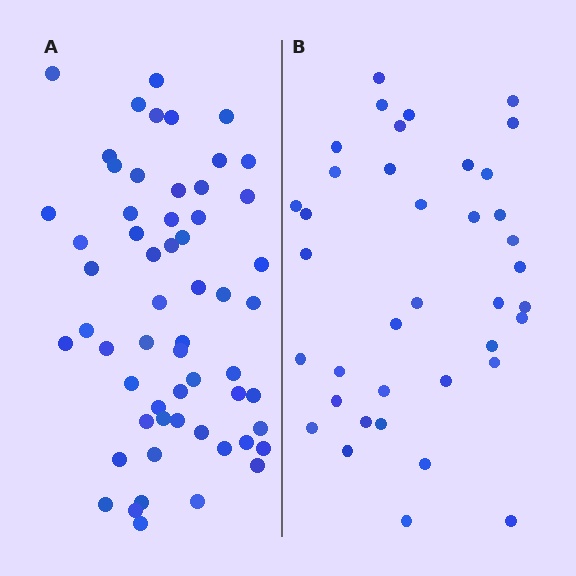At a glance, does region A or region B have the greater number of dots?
Region A (the left region) has more dots.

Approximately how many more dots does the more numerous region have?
Region A has approximately 20 more dots than region B.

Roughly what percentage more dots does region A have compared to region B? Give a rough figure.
About 55% more.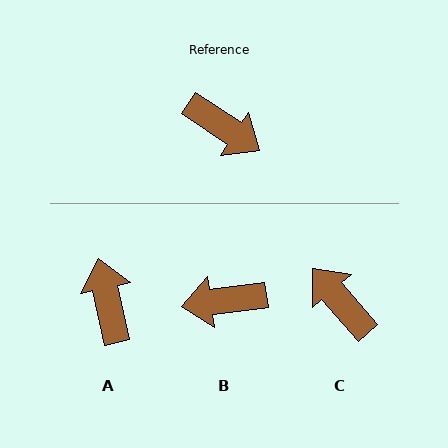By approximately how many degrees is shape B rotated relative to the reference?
Approximately 139 degrees clockwise.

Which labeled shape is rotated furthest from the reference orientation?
C, about 164 degrees away.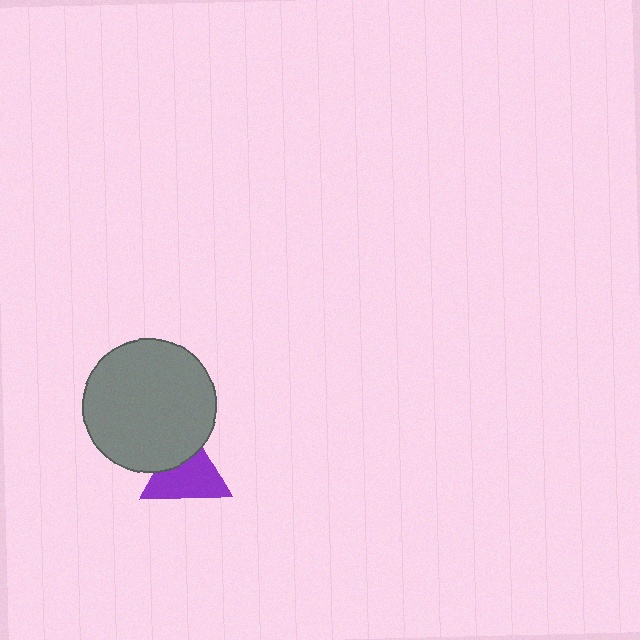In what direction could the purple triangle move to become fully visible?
The purple triangle could move down. That would shift it out from behind the gray circle entirely.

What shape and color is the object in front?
The object in front is a gray circle.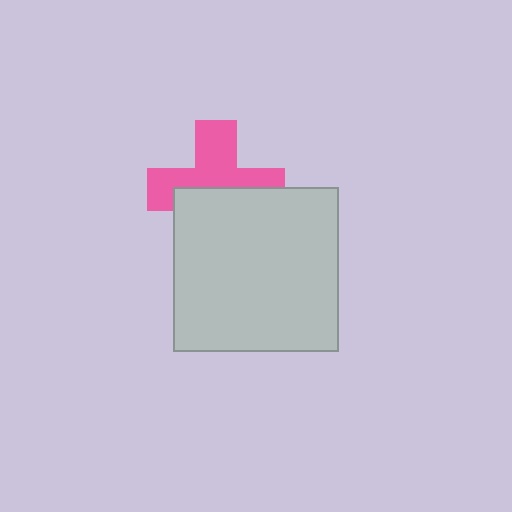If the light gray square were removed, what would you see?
You would see the complete pink cross.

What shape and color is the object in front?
The object in front is a light gray square.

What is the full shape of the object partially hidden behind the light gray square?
The partially hidden object is a pink cross.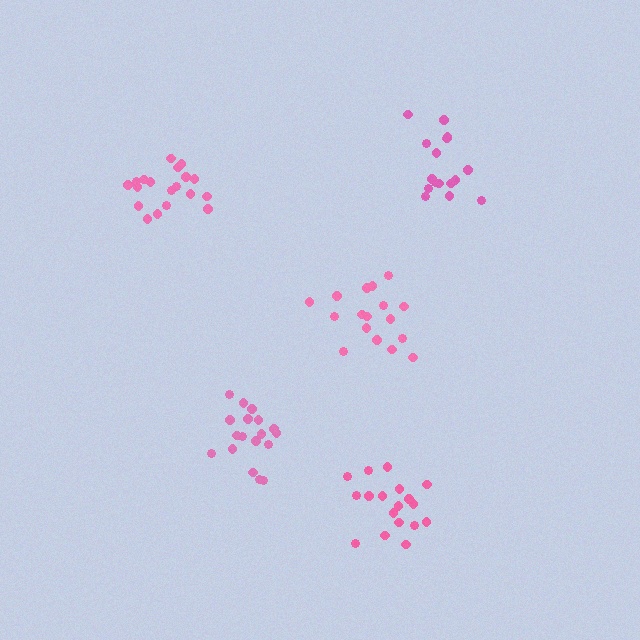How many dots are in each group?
Group 1: 17 dots, Group 2: 18 dots, Group 3: 18 dots, Group 4: 16 dots, Group 5: 19 dots (88 total).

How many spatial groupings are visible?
There are 5 spatial groupings.